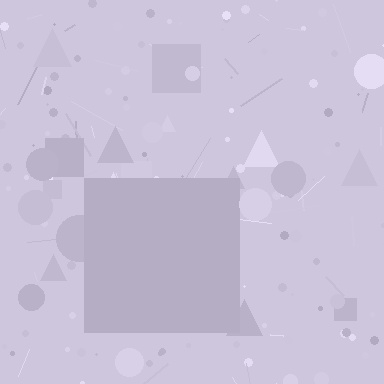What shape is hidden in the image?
A square is hidden in the image.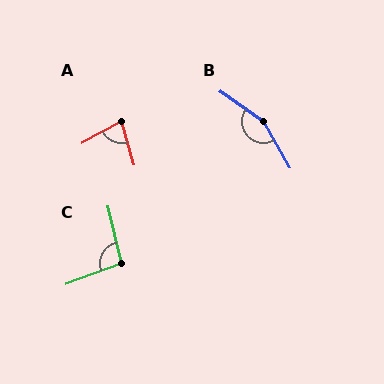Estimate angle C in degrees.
Approximately 97 degrees.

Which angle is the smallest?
A, at approximately 77 degrees.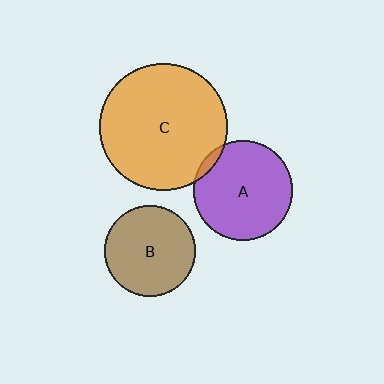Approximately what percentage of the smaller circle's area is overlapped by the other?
Approximately 5%.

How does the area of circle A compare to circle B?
Approximately 1.2 times.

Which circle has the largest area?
Circle C (orange).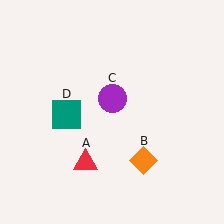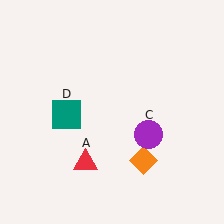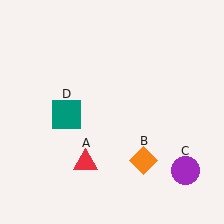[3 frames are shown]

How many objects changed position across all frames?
1 object changed position: purple circle (object C).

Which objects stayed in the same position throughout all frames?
Red triangle (object A) and orange diamond (object B) and teal square (object D) remained stationary.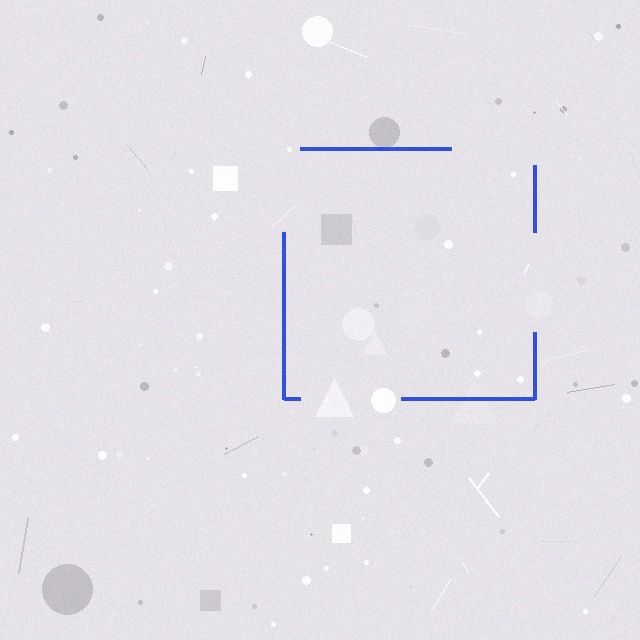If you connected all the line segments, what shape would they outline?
They would outline a square.